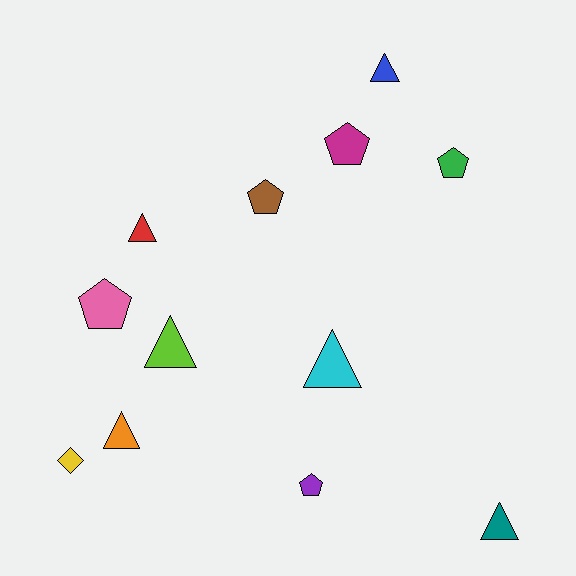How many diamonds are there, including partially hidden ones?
There is 1 diamond.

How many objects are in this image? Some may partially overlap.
There are 12 objects.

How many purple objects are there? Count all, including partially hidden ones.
There is 1 purple object.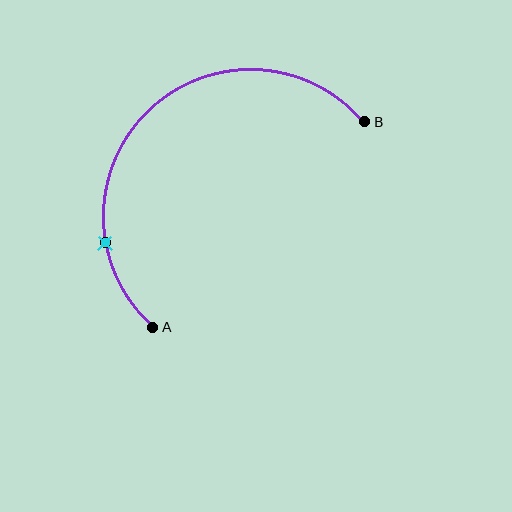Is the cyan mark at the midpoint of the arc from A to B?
No. The cyan mark lies on the arc but is closer to endpoint A. The arc midpoint would be at the point on the curve equidistant along the arc from both A and B.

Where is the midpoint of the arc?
The arc midpoint is the point on the curve farthest from the straight line joining A and B. It sits above and to the left of that line.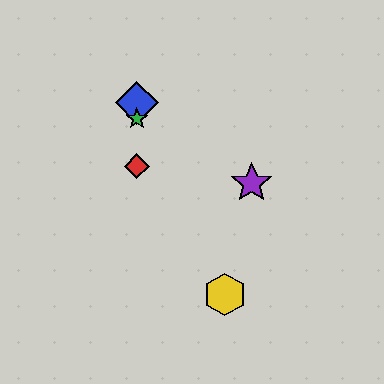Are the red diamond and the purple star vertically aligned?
No, the red diamond is at x≈137 and the purple star is at x≈252.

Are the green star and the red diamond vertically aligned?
Yes, both are at x≈137.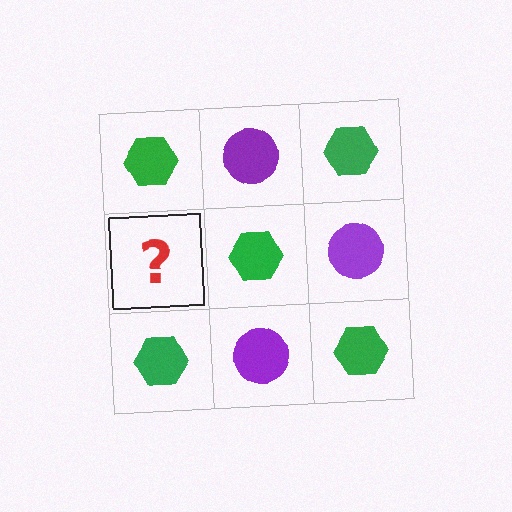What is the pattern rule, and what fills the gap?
The rule is that it alternates green hexagon and purple circle in a checkerboard pattern. The gap should be filled with a purple circle.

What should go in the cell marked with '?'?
The missing cell should contain a purple circle.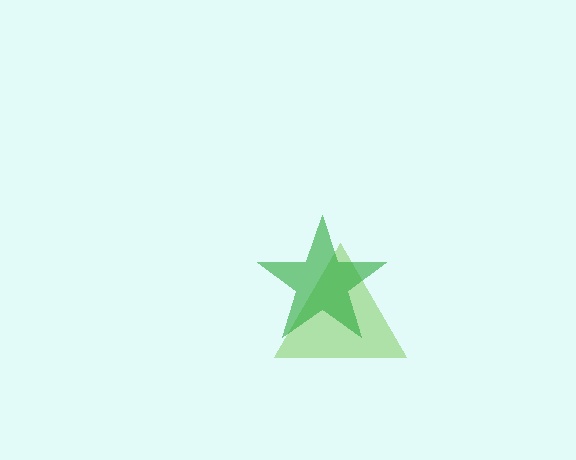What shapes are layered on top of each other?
The layered shapes are: a lime triangle, a green star.